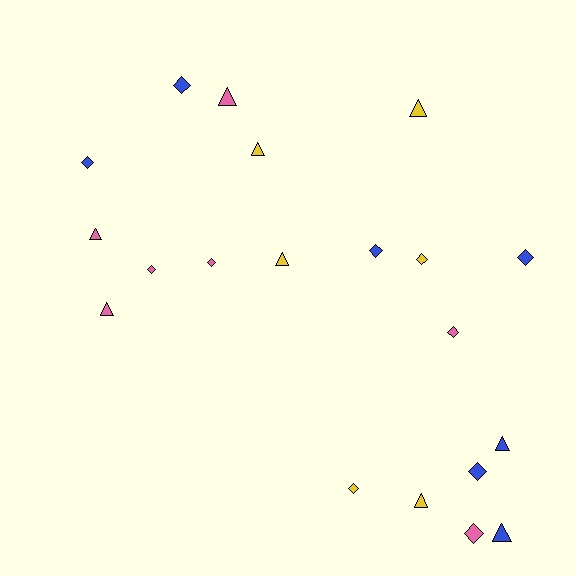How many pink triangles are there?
There are 3 pink triangles.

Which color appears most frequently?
Pink, with 7 objects.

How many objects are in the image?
There are 20 objects.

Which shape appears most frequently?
Diamond, with 11 objects.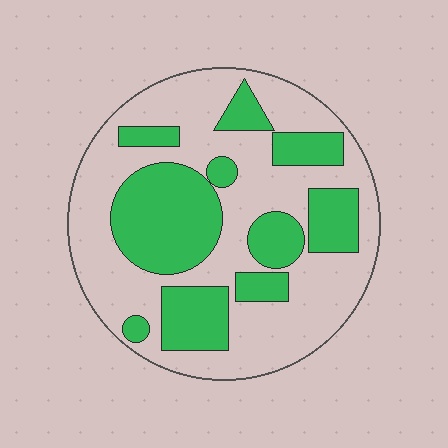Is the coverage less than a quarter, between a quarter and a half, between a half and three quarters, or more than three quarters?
Between a quarter and a half.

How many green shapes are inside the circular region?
10.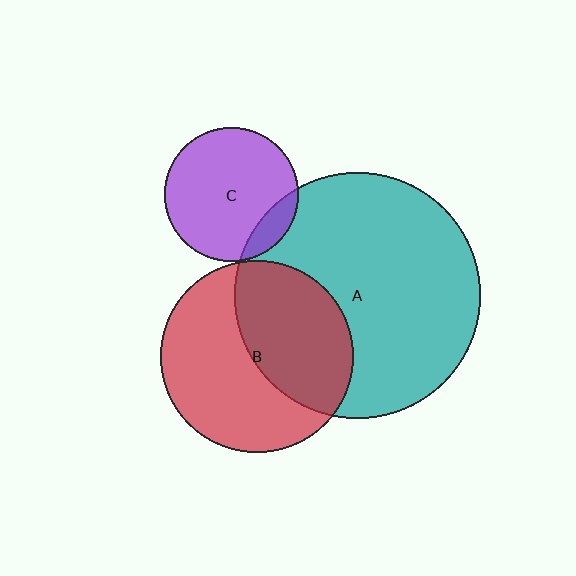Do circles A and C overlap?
Yes.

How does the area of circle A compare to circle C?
Approximately 3.4 times.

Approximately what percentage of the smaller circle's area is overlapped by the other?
Approximately 15%.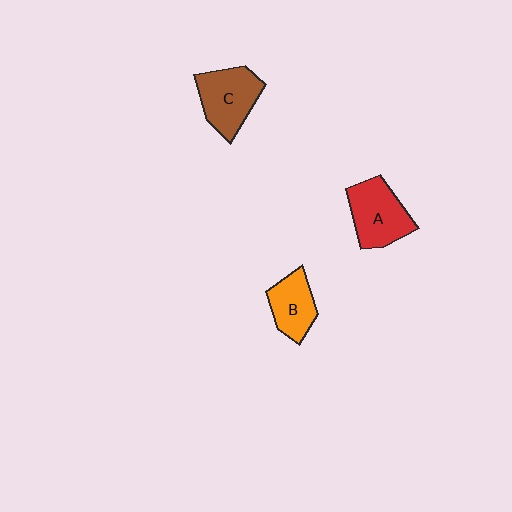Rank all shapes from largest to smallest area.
From largest to smallest: A (red), C (brown), B (orange).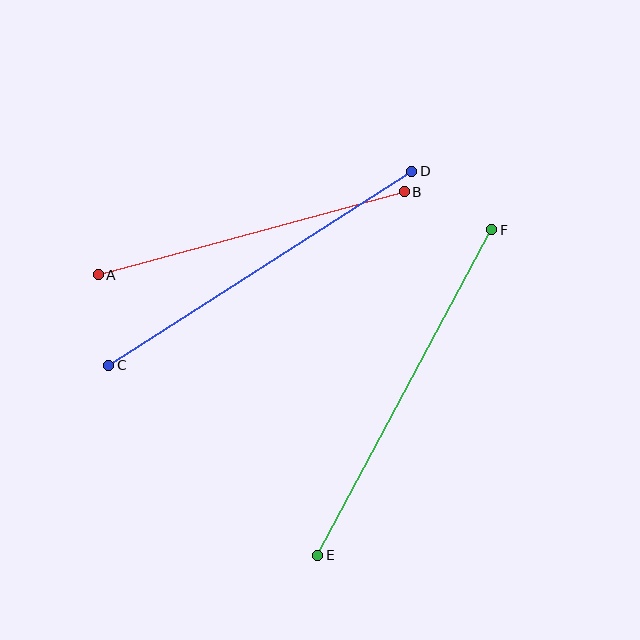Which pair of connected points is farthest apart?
Points E and F are farthest apart.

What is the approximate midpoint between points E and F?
The midpoint is at approximately (405, 393) pixels.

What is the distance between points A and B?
The distance is approximately 317 pixels.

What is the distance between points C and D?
The distance is approximately 360 pixels.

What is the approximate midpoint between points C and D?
The midpoint is at approximately (260, 268) pixels.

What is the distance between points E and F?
The distance is approximately 369 pixels.